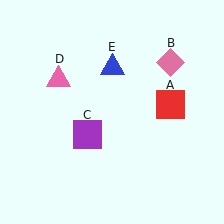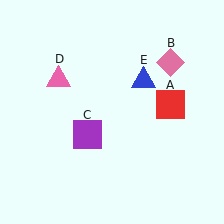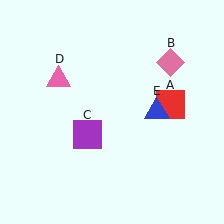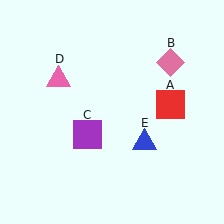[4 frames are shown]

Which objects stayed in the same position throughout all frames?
Red square (object A) and pink diamond (object B) and purple square (object C) and pink triangle (object D) remained stationary.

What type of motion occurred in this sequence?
The blue triangle (object E) rotated clockwise around the center of the scene.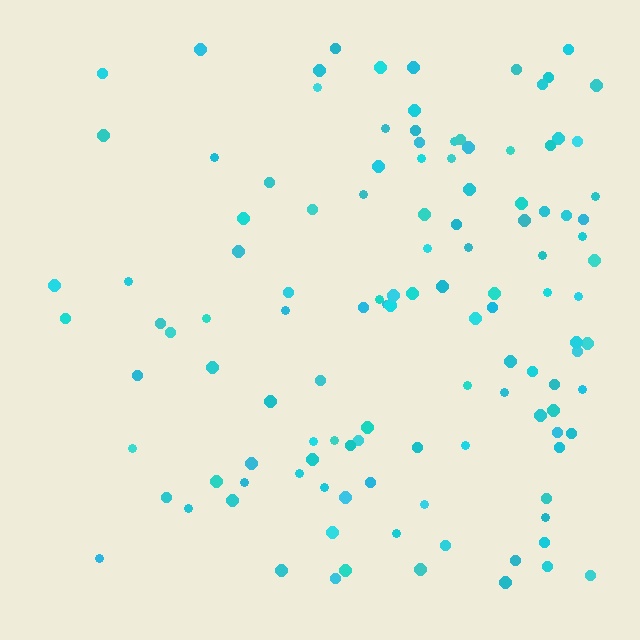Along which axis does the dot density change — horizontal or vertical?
Horizontal.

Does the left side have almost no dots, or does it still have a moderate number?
Still a moderate number, just noticeably fewer than the right.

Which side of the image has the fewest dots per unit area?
The left.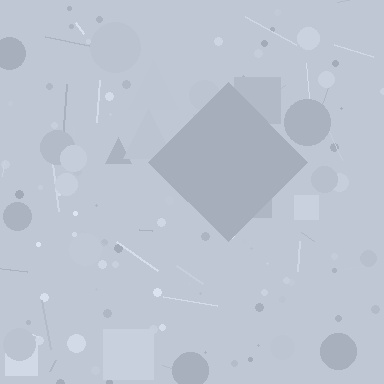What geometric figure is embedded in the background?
A diamond is embedded in the background.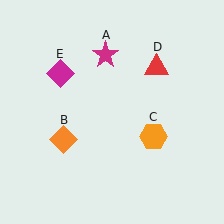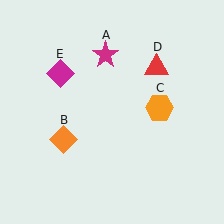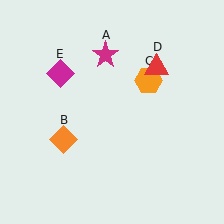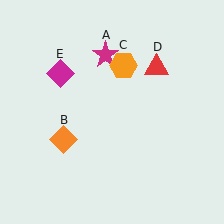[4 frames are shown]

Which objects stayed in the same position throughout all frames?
Magenta star (object A) and orange diamond (object B) and red triangle (object D) and magenta diamond (object E) remained stationary.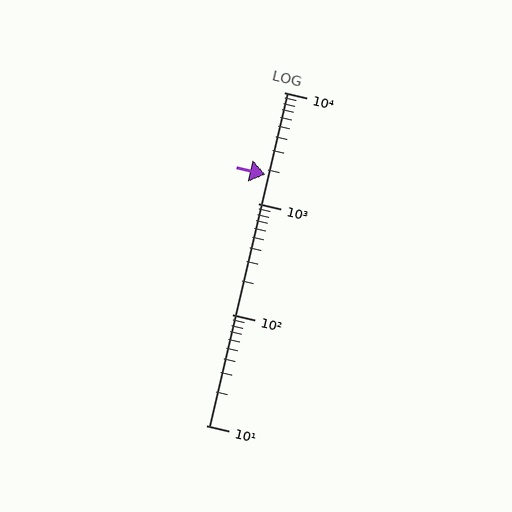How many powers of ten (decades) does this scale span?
The scale spans 3 decades, from 10 to 10000.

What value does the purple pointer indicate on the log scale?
The pointer indicates approximately 1800.